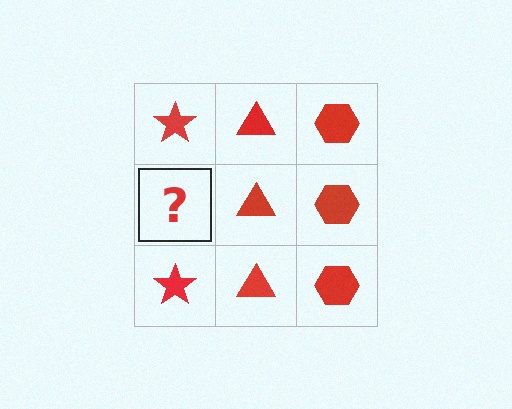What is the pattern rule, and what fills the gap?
The rule is that each column has a consistent shape. The gap should be filled with a red star.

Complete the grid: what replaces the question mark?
The question mark should be replaced with a red star.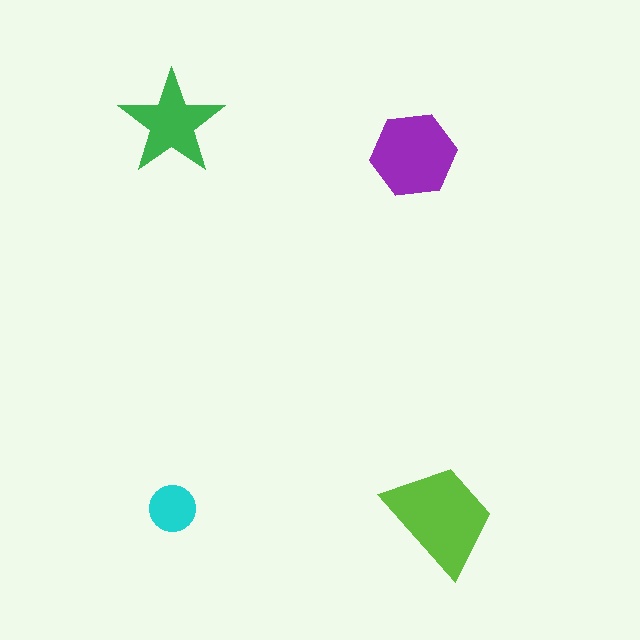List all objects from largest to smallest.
The lime trapezoid, the purple hexagon, the green star, the cyan circle.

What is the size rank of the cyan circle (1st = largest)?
4th.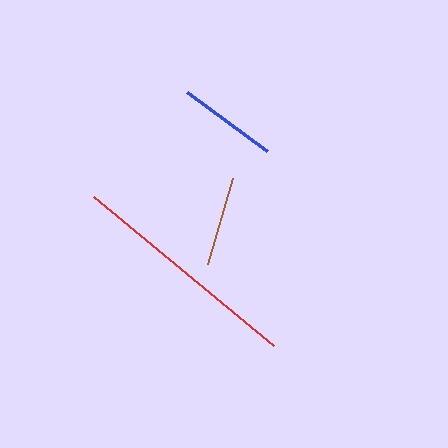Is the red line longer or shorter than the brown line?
The red line is longer than the brown line.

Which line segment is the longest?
The red line is the longest at approximately 234 pixels.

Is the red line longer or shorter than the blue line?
The red line is longer than the blue line.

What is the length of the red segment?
The red segment is approximately 234 pixels long.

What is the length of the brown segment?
The brown segment is approximately 90 pixels long.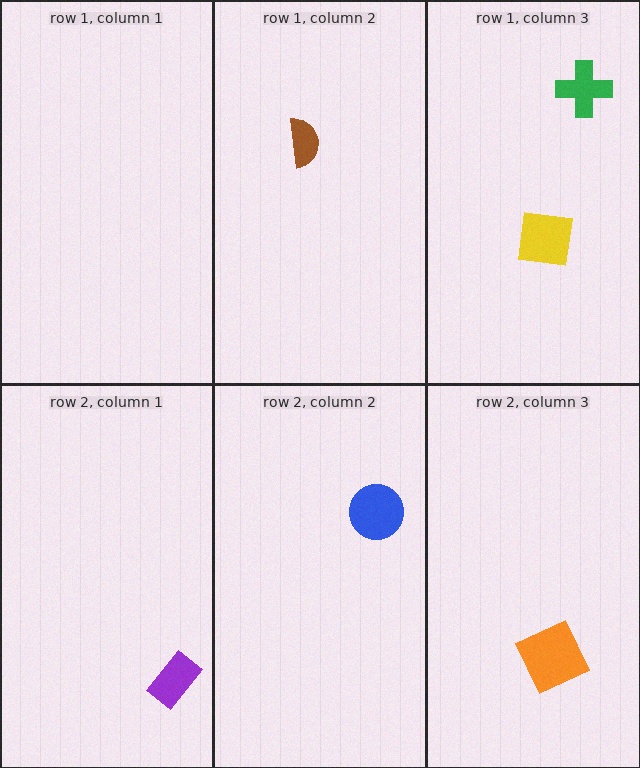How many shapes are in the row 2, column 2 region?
1.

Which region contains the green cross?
The row 1, column 3 region.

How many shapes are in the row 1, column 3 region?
2.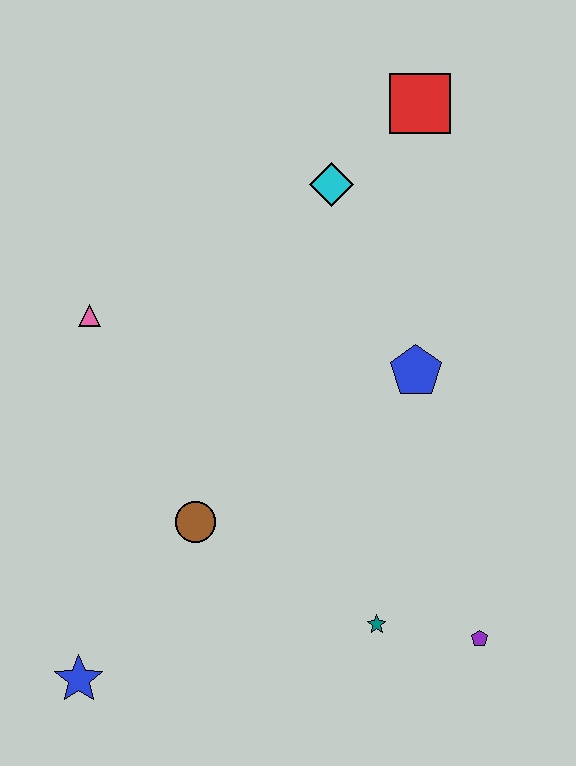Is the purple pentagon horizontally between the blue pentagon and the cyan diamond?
No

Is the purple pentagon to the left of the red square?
No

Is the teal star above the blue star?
Yes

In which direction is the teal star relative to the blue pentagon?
The teal star is below the blue pentagon.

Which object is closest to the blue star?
The brown circle is closest to the blue star.